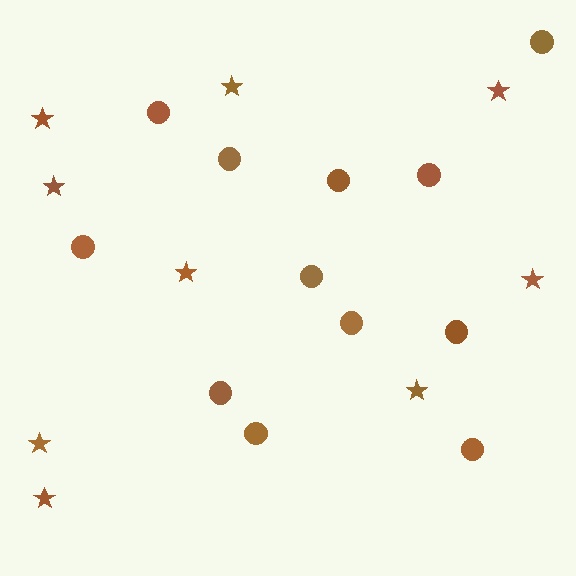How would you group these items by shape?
There are 2 groups: one group of circles (12) and one group of stars (9).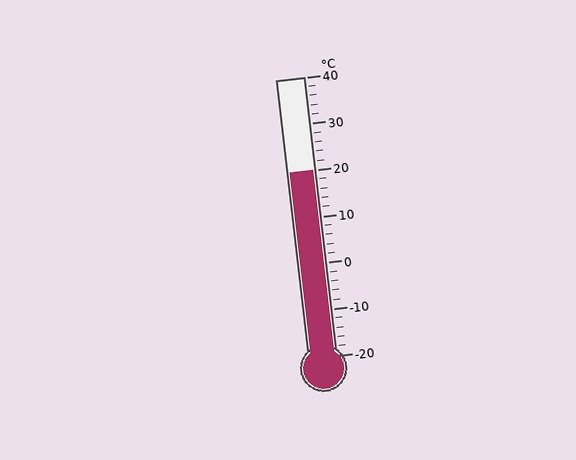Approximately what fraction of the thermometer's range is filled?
The thermometer is filled to approximately 65% of its range.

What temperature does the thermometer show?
The thermometer shows approximately 20°C.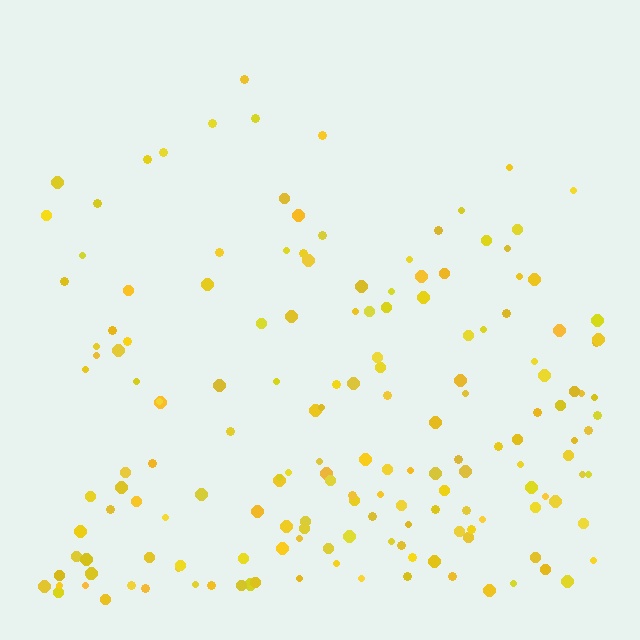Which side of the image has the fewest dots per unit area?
The top.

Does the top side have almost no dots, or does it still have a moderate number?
Still a moderate number, just noticeably fewer than the bottom.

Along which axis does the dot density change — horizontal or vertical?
Vertical.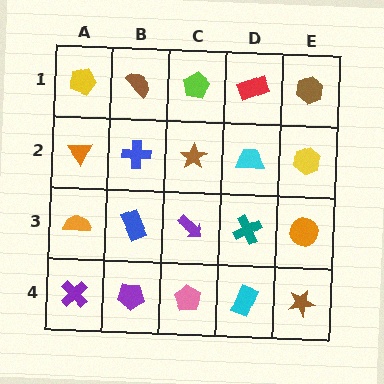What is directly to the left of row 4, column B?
A purple cross.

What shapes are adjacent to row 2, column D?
A red rectangle (row 1, column D), a teal cross (row 3, column D), a brown star (row 2, column C), a yellow hexagon (row 2, column E).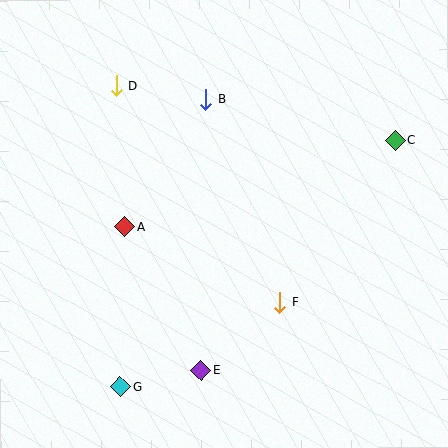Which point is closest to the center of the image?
Point F at (280, 302) is closest to the center.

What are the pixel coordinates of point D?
Point D is at (116, 86).